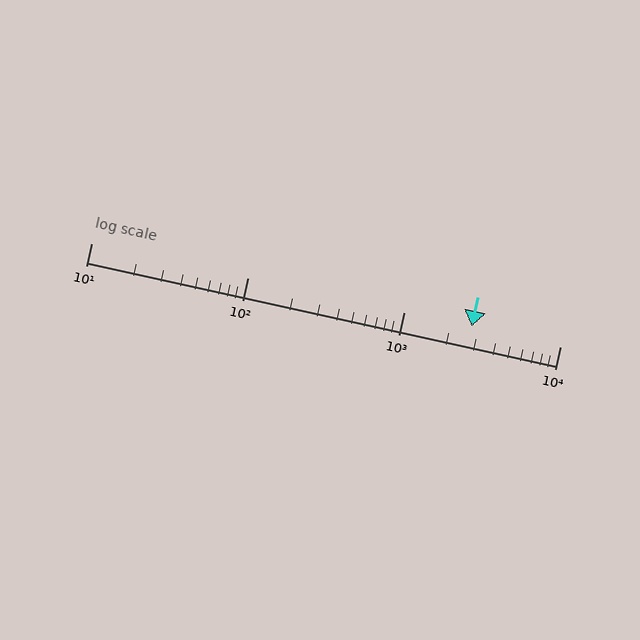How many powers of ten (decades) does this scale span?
The scale spans 3 decades, from 10 to 10000.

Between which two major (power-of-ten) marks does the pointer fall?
The pointer is between 1000 and 10000.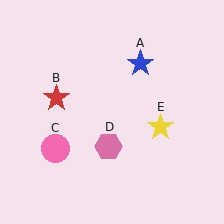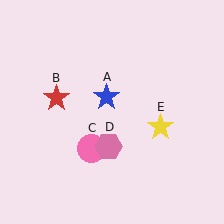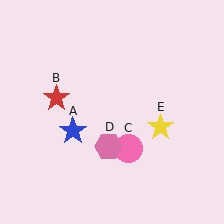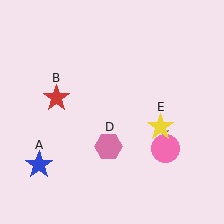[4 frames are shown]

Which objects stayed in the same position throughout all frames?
Red star (object B) and pink hexagon (object D) and yellow star (object E) remained stationary.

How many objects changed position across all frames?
2 objects changed position: blue star (object A), pink circle (object C).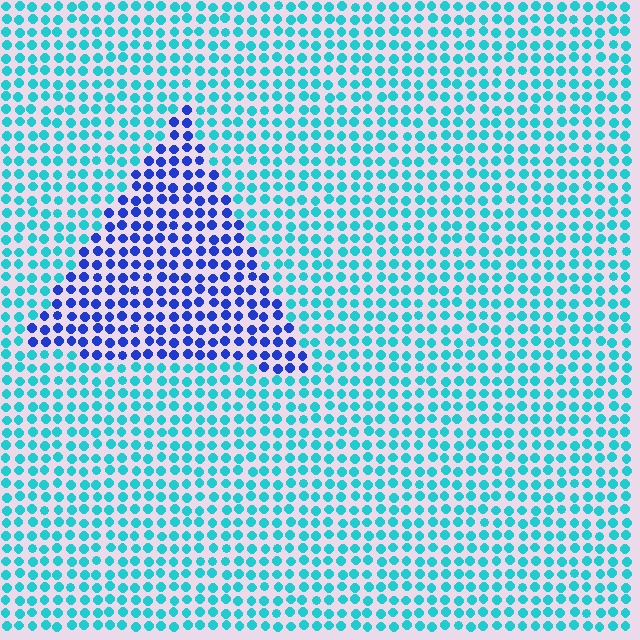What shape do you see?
I see a triangle.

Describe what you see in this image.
The image is filled with small cyan elements in a uniform arrangement. A triangle-shaped region is visible where the elements are tinted to a slightly different hue, forming a subtle color boundary.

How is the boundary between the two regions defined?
The boundary is defined purely by a slight shift in hue (about 50 degrees). Spacing, size, and orientation are identical on both sides.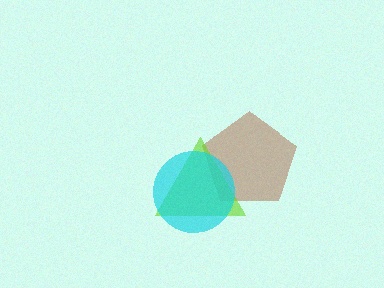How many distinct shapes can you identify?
There are 3 distinct shapes: a brown pentagon, a lime triangle, a cyan circle.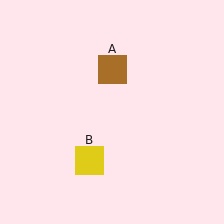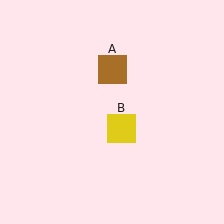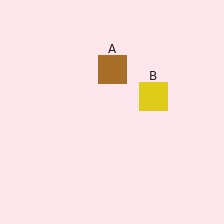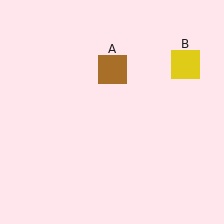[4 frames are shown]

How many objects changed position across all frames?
1 object changed position: yellow square (object B).